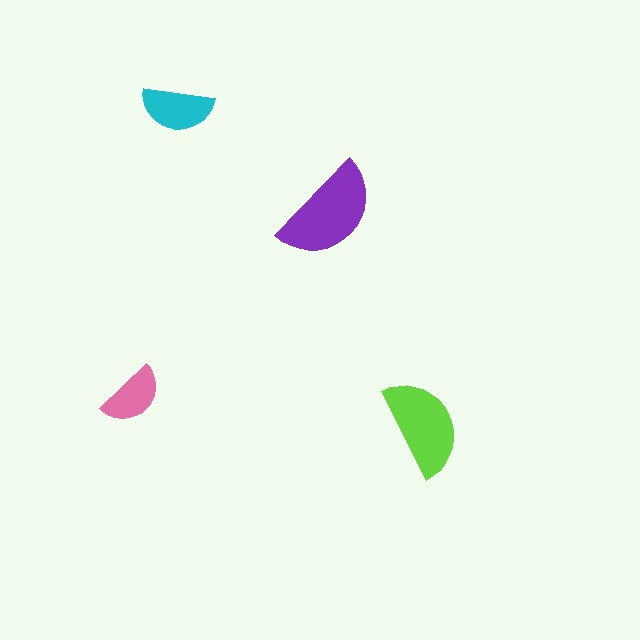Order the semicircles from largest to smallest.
the purple one, the lime one, the cyan one, the pink one.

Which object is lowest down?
The lime semicircle is bottommost.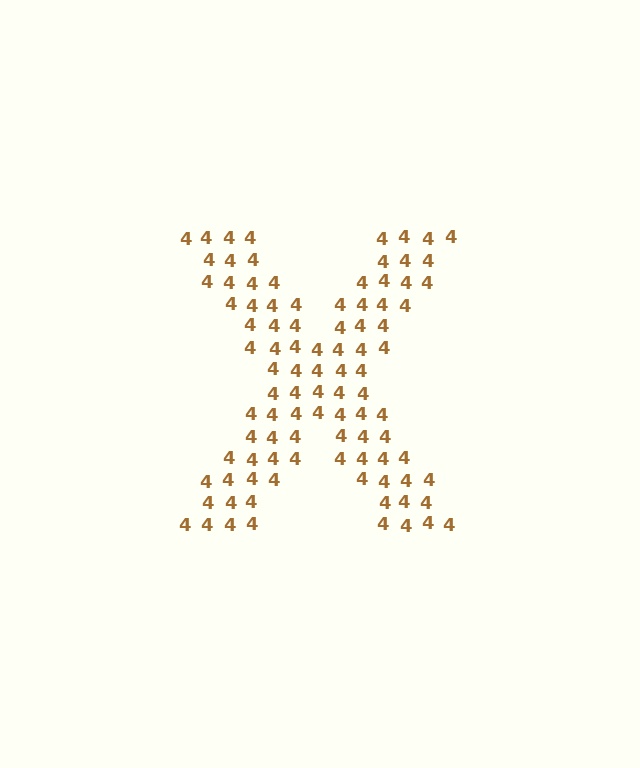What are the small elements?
The small elements are digit 4's.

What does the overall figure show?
The overall figure shows the letter X.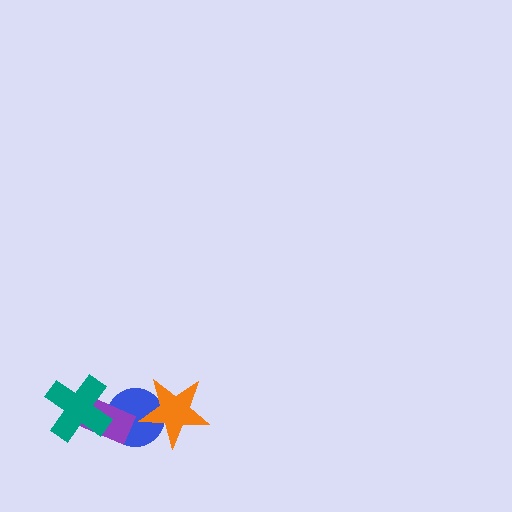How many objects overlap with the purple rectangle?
2 objects overlap with the purple rectangle.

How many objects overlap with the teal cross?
1 object overlaps with the teal cross.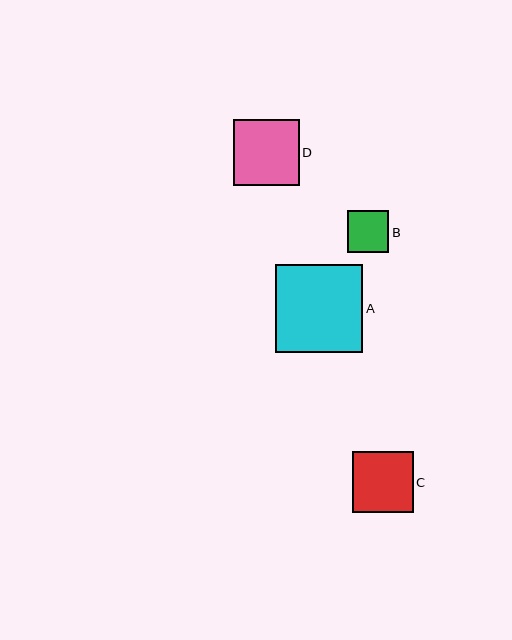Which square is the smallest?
Square B is the smallest with a size of approximately 41 pixels.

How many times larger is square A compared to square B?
Square A is approximately 2.1 times the size of square B.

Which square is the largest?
Square A is the largest with a size of approximately 87 pixels.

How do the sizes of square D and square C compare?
Square D and square C are approximately the same size.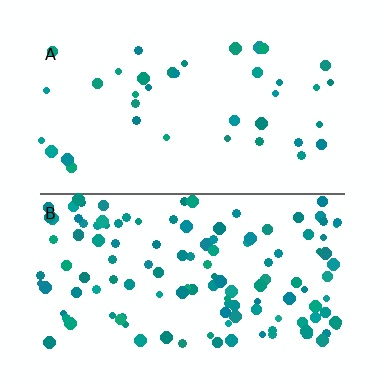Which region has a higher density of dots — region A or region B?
B (the bottom).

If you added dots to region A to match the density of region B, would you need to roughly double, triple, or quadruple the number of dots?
Approximately triple.